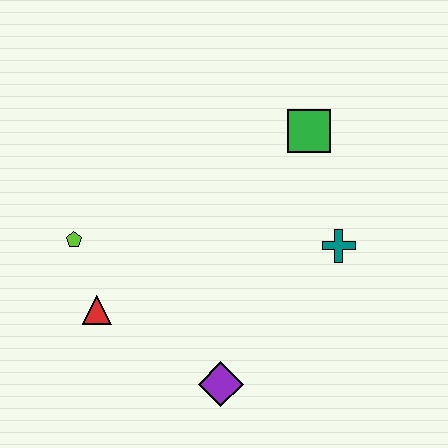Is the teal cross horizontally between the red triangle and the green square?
No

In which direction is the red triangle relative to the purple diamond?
The red triangle is to the left of the purple diamond.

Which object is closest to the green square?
The teal cross is closest to the green square.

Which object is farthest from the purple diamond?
The green square is farthest from the purple diamond.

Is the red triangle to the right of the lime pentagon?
Yes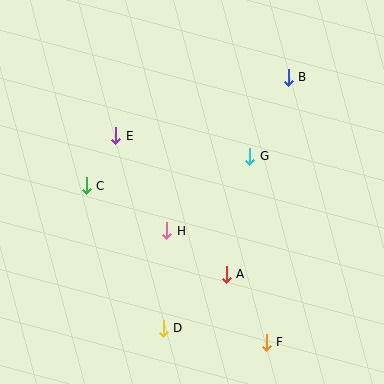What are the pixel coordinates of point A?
Point A is at (226, 274).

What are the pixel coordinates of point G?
Point G is at (250, 156).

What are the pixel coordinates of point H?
Point H is at (167, 231).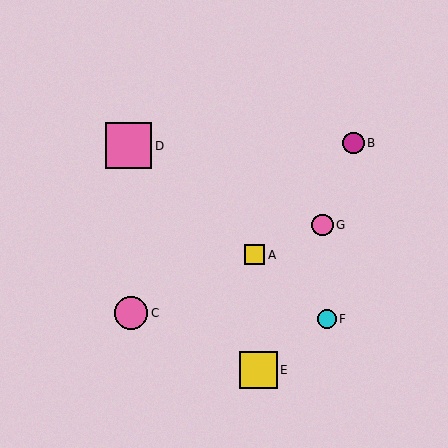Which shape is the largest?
The pink square (labeled D) is the largest.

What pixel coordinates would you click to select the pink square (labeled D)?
Click at (129, 146) to select the pink square D.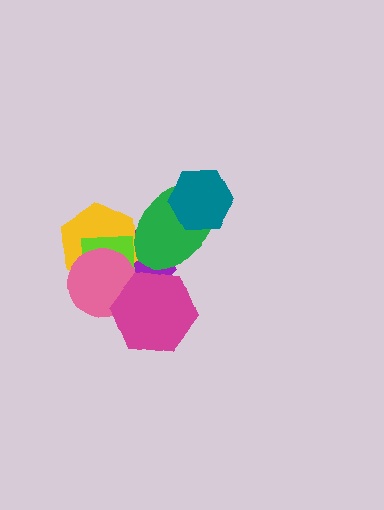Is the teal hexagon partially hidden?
No, no other shape covers it.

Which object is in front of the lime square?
The pink circle is in front of the lime square.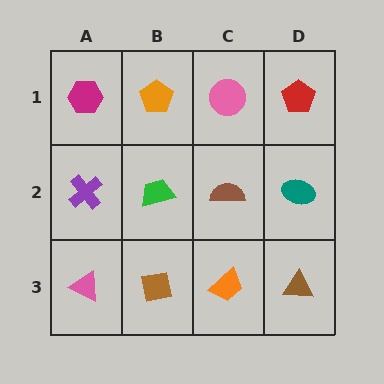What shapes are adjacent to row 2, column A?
A magenta hexagon (row 1, column A), a pink triangle (row 3, column A), a green trapezoid (row 2, column B).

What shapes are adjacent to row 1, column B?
A green trapezoid (row 2, column B), a magenta hexagon (row 1, column A), a pink circle (row 1, column C).